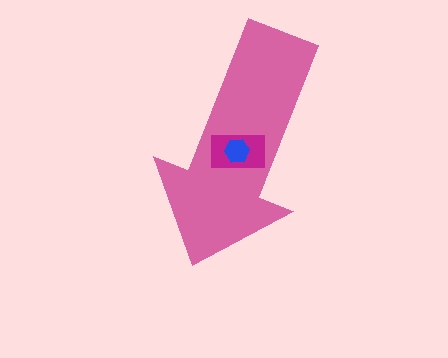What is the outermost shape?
The pink arrow.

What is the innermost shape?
The blue hexagon.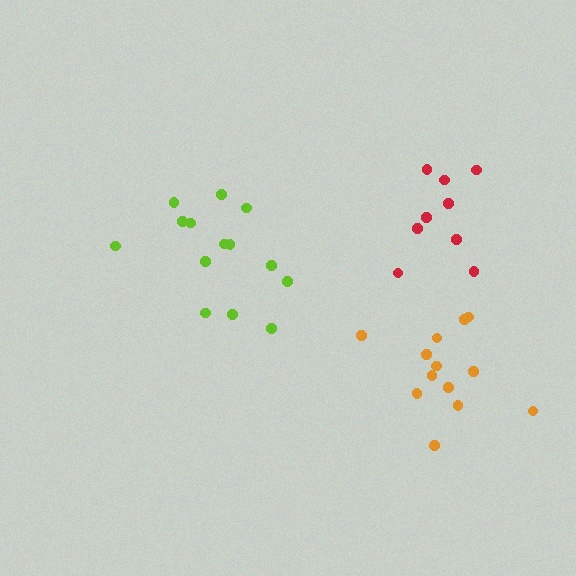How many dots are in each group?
Group 1: 13 dots, Group 2: 9 dots, Group 3: 14 dots (36 total).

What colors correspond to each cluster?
The clusters are colored: orange, red, lime.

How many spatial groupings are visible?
There are 3 spatial groupings.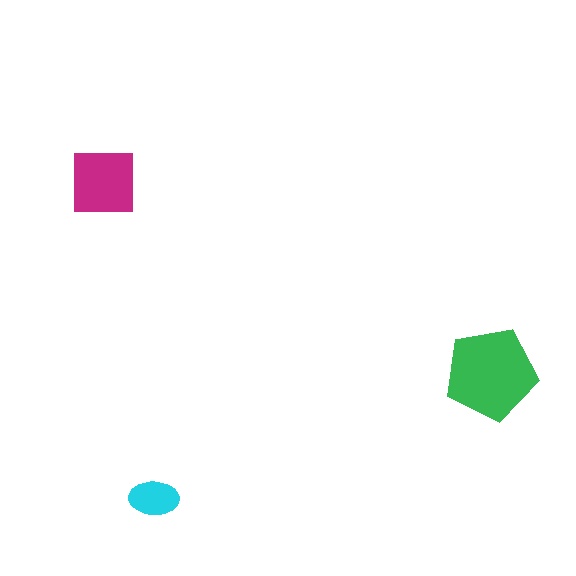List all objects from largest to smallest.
The green pentagon, the magenta square, the cyan ellipse.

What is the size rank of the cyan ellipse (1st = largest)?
3rd.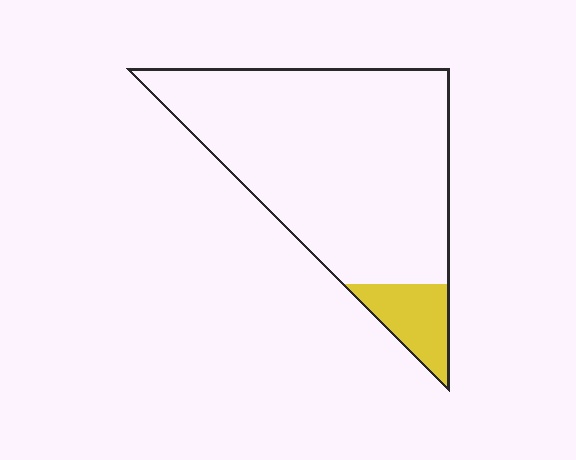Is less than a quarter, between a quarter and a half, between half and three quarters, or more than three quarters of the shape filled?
Less than a quarter.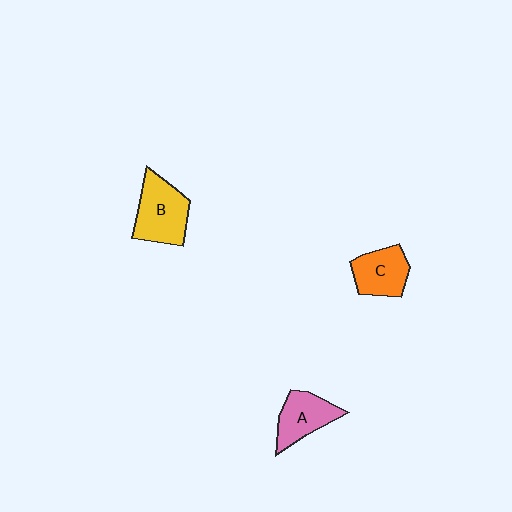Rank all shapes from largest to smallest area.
From largest to smallest: B (yellow), A (pink), C (orange).